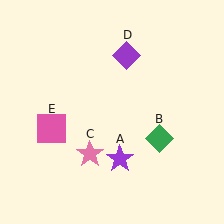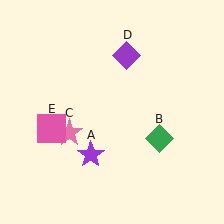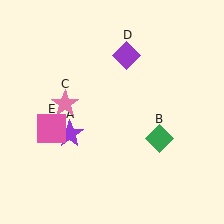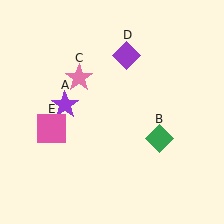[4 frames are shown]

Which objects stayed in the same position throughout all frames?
Green diamond (object B) and purple diamond (object D) and pink square (object E) remained stationary.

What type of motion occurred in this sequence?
The purple star (object A), pink star (object C) rotated clockwise around the center of the scene.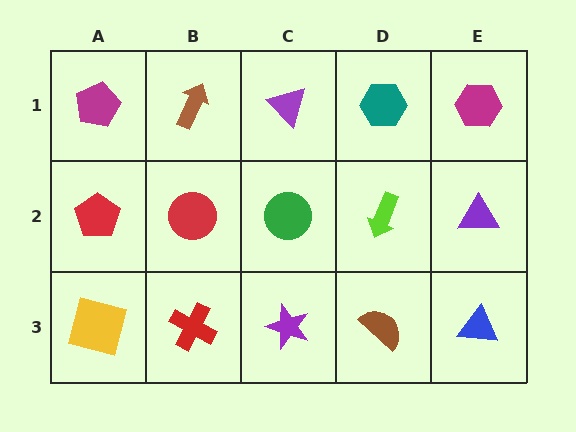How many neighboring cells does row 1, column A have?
2.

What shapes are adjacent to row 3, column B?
A red circle (row 2, column B), a yellow square (row 3, column A), a purple star (row 3, column C).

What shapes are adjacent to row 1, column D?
A lime arrow (row 2, column D), a purple triangle (row 1, column C), a magenta hexagon (row 1, column E).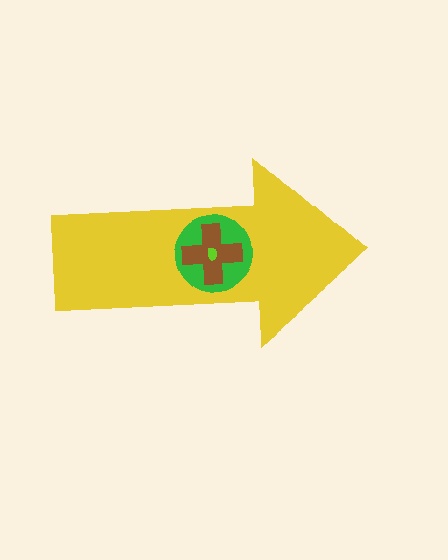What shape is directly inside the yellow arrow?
The green circle.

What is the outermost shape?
The yellow arrow.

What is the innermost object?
The lime ellipse.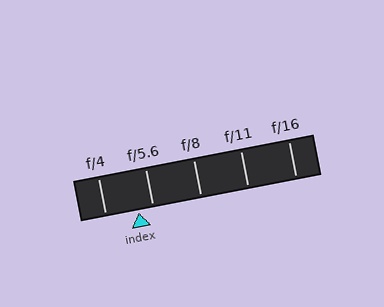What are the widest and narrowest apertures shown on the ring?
The widest aperture shown is f/4 and the narrowest is f/16.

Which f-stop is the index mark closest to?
The index mark is closest to f/5.6.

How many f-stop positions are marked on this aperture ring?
There are 5 f-stop positions marked.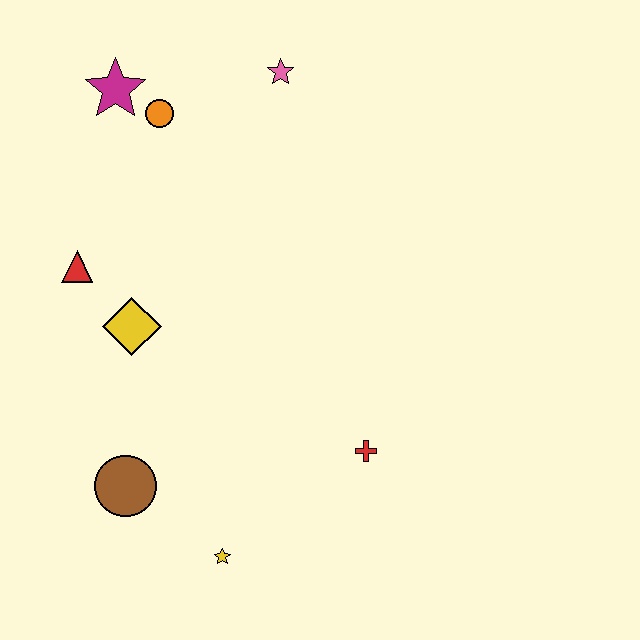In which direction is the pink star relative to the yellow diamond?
The pink star is above the yellow diamond.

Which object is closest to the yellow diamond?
The red triangle is closest to the yellow diamond.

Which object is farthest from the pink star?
The yellow star is farthest from the pink star.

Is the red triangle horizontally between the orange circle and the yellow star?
No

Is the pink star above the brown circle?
Yes